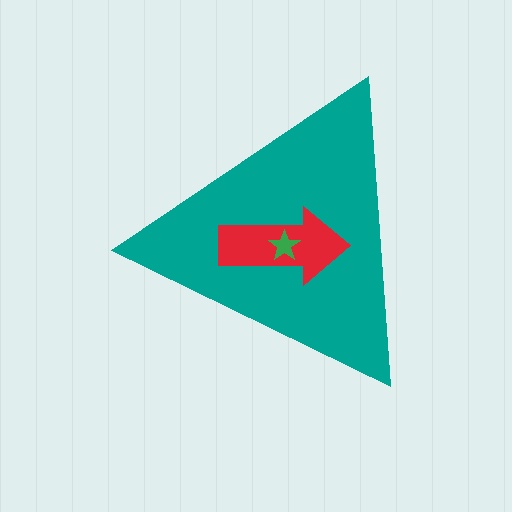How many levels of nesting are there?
3.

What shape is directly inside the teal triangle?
The red arrow.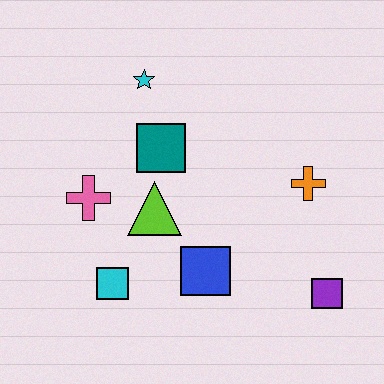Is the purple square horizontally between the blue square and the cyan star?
No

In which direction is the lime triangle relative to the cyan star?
The lime triangle is below the cyan star.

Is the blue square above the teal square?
No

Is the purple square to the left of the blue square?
No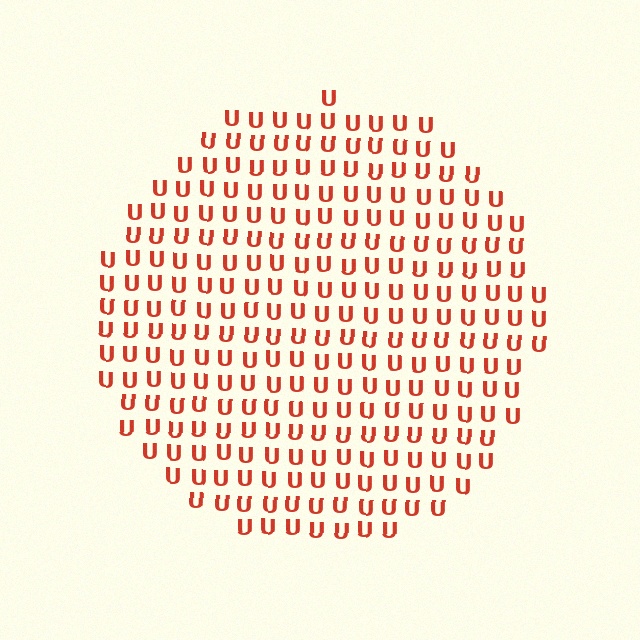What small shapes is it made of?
It is made of small letter U's.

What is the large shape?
The large shape is a circle.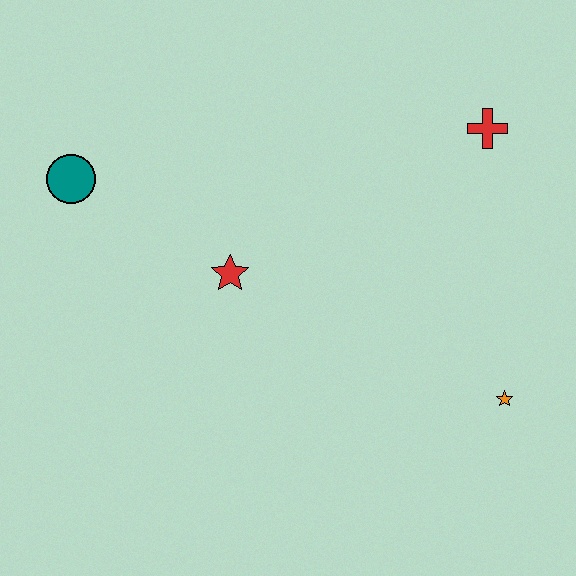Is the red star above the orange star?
Yes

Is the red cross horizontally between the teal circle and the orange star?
Yes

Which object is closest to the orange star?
The red cross is closest to the orange star.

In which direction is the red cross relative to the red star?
The red cross is to the right of the red star.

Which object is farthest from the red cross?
The teal circle is farthest from the red cross.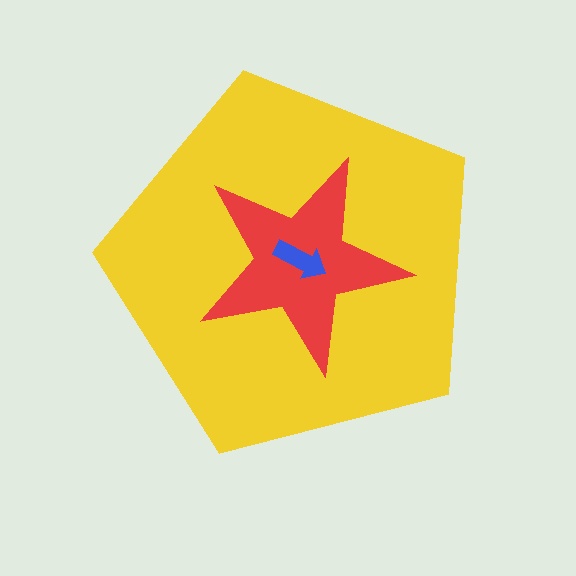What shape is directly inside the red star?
The blue arrow.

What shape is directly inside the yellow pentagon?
The red star.